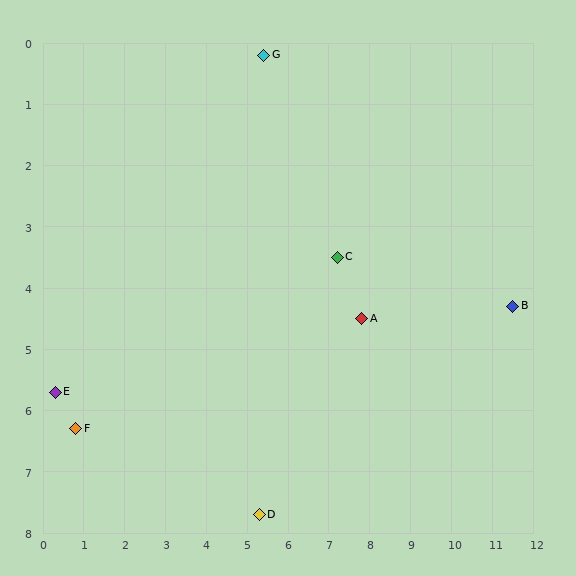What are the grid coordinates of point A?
Point A is at approximately (7.8, 4.5).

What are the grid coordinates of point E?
Point E is at approximately (0.3, 5.7).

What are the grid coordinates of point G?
Point G is at approximately (5.4, 0.2).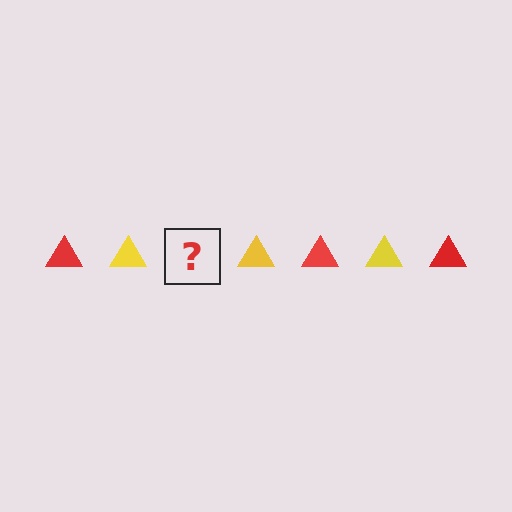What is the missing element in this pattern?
The missing element is a red triangle.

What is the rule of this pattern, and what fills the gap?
The rule is that the pattern cycles through red, yellow triangles. The gap should be filled with a red triangle.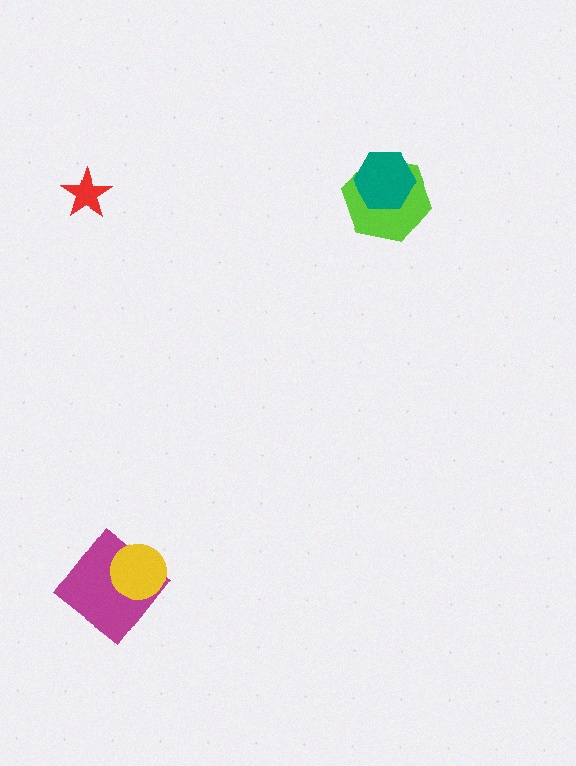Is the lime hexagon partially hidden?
Yes, it is partially covered by another shape.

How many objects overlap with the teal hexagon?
1 object overlaps with the teal hexagon.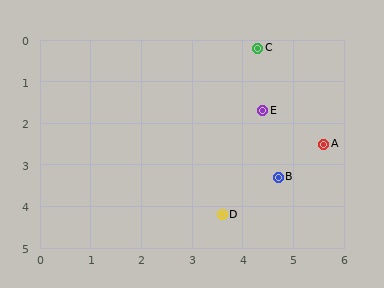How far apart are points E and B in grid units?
Points E and B are about 1.6 grid units apart.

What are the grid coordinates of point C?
Point C is at approximately (4.3, 0.2).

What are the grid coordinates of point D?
Point D is at approximately (3.6, 4.2).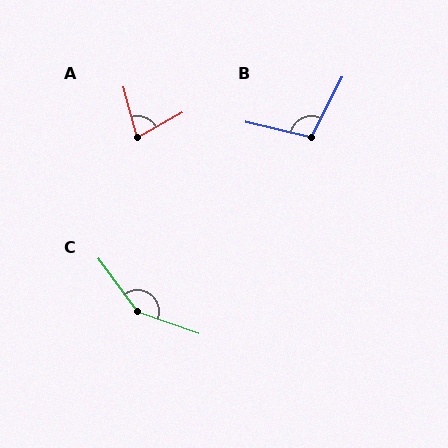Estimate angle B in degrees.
Approximately 103 degrees.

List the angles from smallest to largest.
A (76°), B (103°), C (145°).